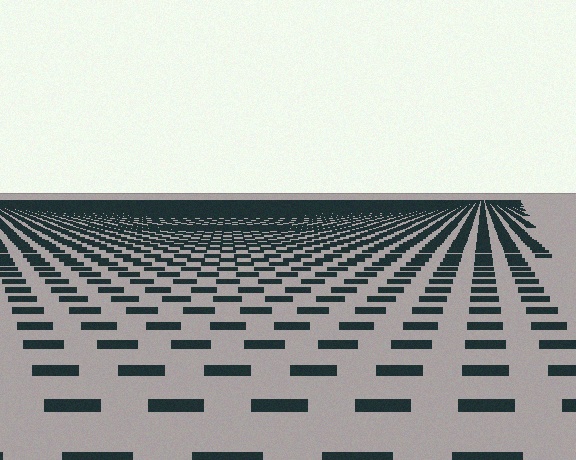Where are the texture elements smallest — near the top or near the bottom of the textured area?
Near the top.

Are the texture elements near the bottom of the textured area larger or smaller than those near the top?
Larger. Near the bottom, elements are closer to the viewer and appear at a bigger on-screen size.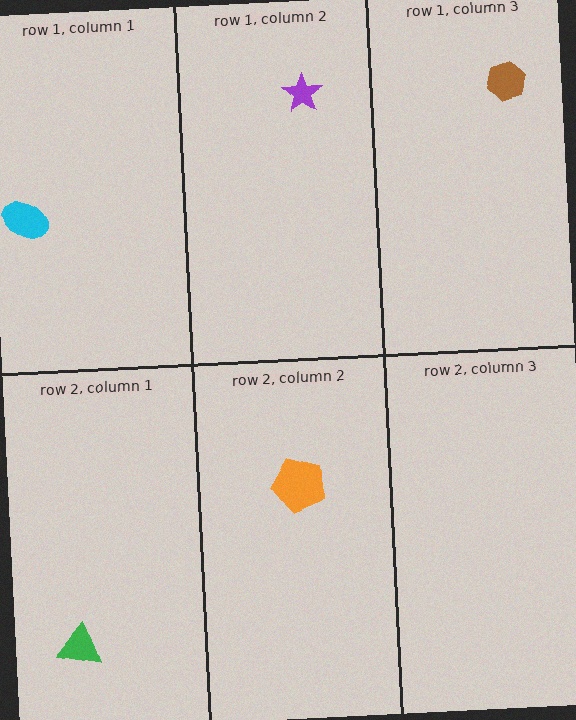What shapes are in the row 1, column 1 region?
The cyan ellipse.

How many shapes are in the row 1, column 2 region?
1.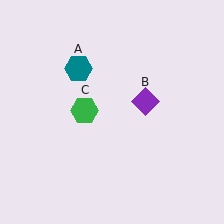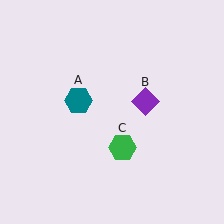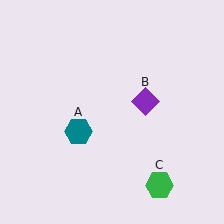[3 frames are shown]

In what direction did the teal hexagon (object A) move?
The teal hexagon (object A) moved down.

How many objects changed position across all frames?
2 objects changed position: teal hexagon (object A), green hexagon (object C).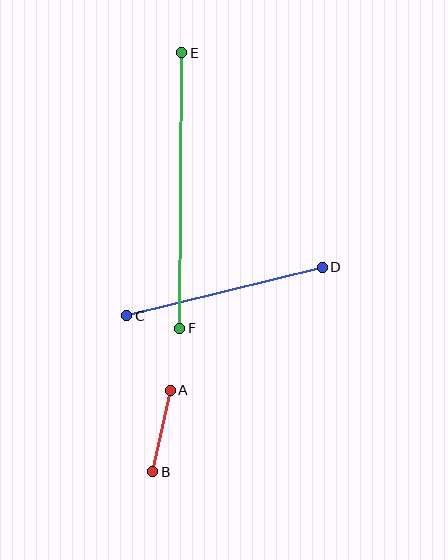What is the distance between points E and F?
The distance is approximately 275 pixels.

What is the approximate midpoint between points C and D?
The midpoint is at approximately (225, 291) pixels.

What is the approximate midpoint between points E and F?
The midpoint is at approximately (181, 190) pixels.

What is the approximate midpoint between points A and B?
The midpoint is at approximately (161, 431) pixels.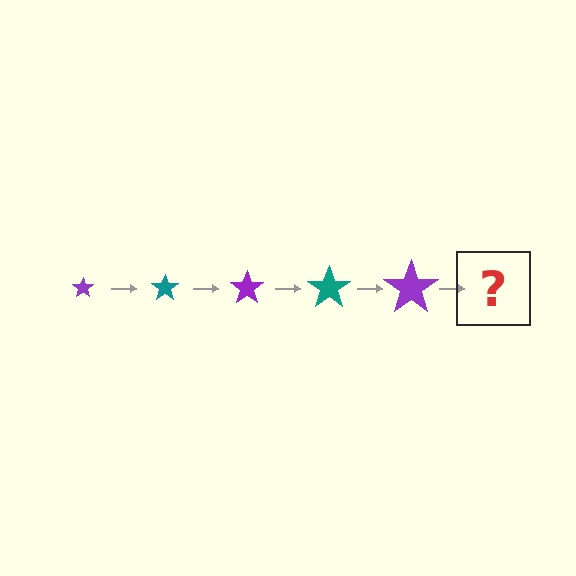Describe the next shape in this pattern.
It should be a teal star, larger than the previous one.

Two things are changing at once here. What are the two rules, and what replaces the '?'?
The two rules are that the star grows larger each step and the color cycles through purple and teal. The '?' should be a teal star, larger than the previous one.